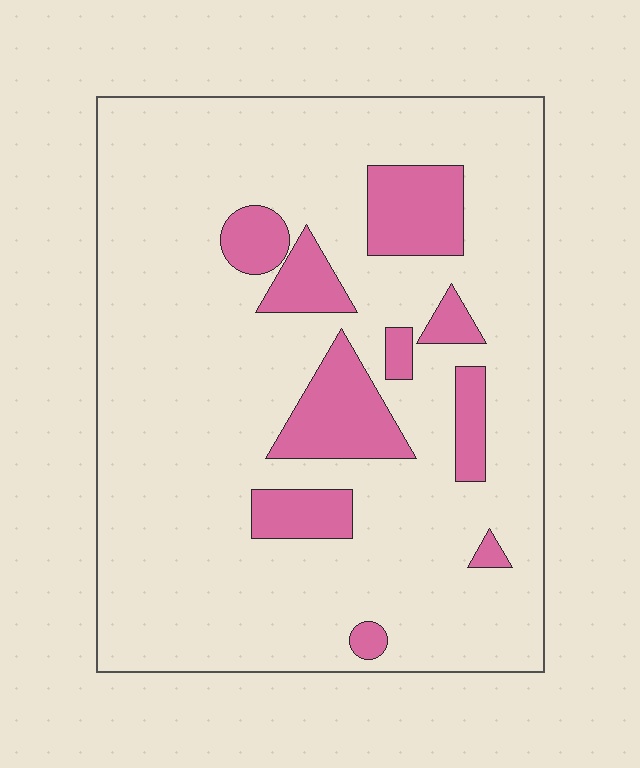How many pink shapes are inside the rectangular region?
10.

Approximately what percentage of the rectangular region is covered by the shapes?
Approximately 15%.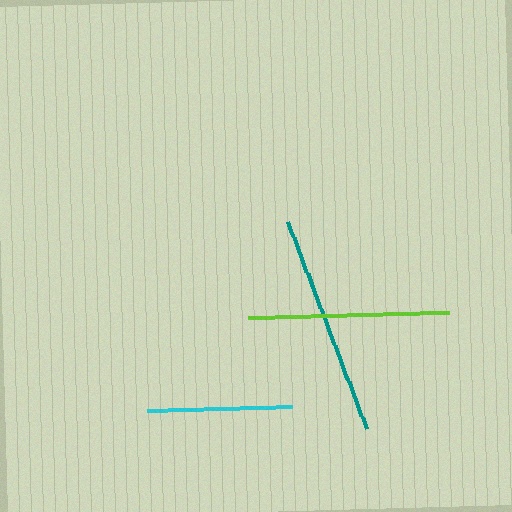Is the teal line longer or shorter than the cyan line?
The teal line is longer than the cyan line.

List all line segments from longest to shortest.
From longest to shortest: teal, lime, cyan.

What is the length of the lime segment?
The lime segment is approximately 202 pixels long.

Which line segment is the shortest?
The cyan line is the shortest at approximately 145 pixels.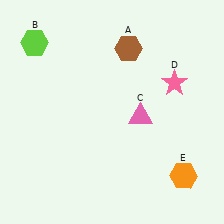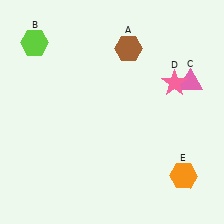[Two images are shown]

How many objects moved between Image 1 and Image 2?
1 object moved between the two images.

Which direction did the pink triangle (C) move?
The pink triangle (C) moved right.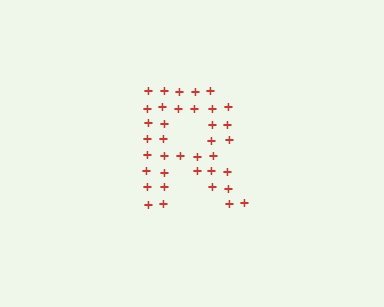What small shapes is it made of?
It is made of small plus signs.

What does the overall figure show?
The overall figure shows the letter R.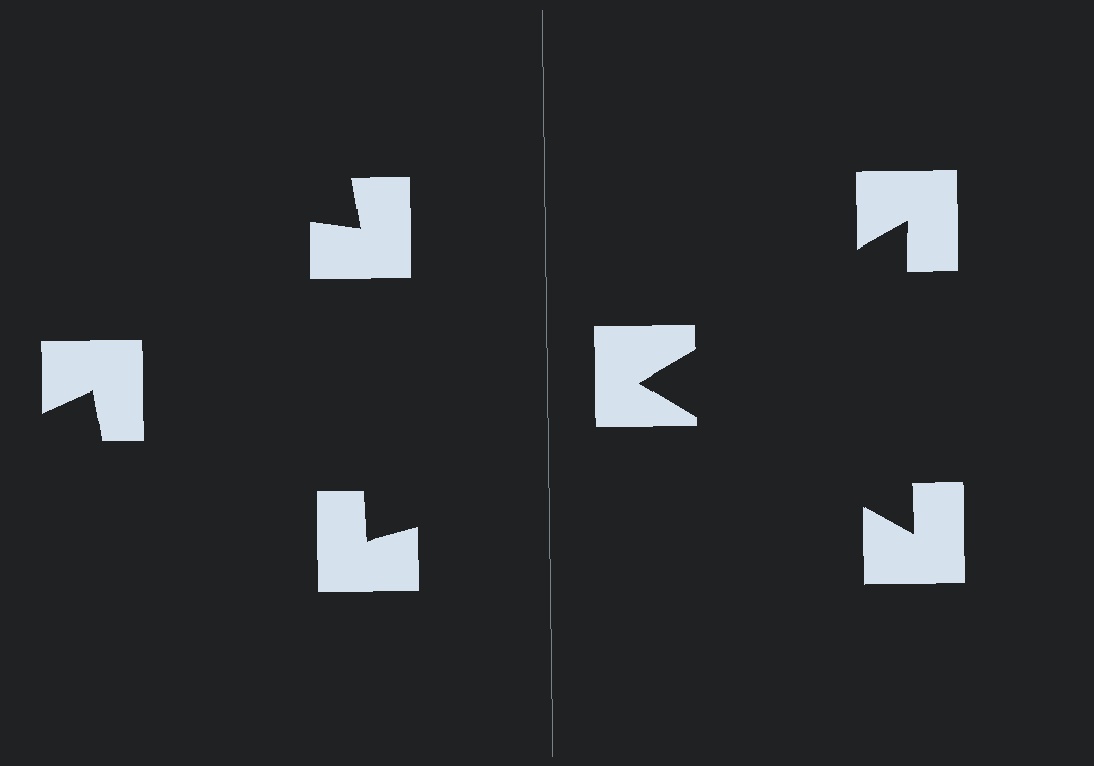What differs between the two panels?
The notched squares are positioned identically on both sides; only the wedge orientations differ. On the right they align to a triangle; on the left they are misaligned.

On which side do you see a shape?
An illusory triangle appears on the right side. On the left side the wedge cuts are rotated, so no coherent shape forms.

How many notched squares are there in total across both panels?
6 — 3 on each side.